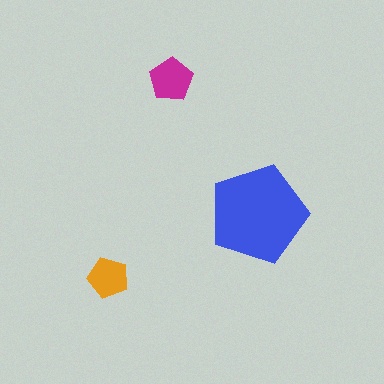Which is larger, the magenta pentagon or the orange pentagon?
The magenta one.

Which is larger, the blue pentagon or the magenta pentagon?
The blue one.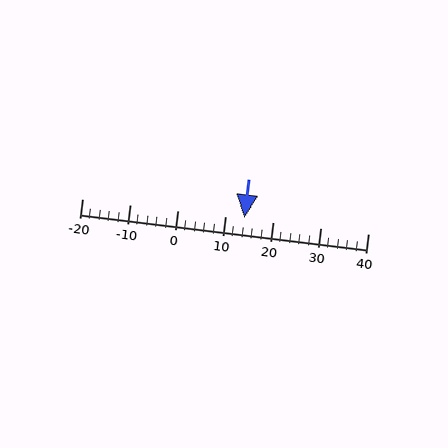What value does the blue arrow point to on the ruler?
The blue arrow points to approximately 14.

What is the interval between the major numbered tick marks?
The major tick marks are spaced 10 units apart.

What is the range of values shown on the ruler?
The ruler shows values from -20 to 40.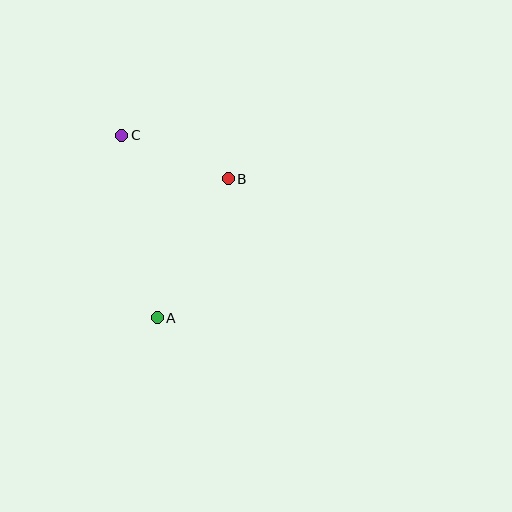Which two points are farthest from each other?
Points A and C are farthest from each other.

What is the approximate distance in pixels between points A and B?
The distance between A and B is approximately 157 pixels.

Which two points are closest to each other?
Points B and C are closest to each other.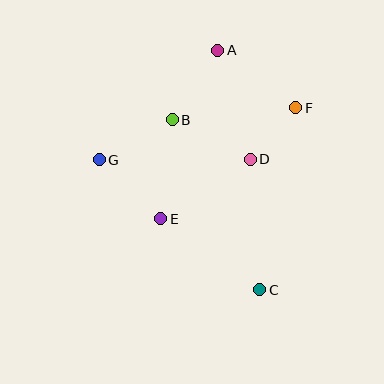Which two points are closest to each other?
Points D and F are closest to each other.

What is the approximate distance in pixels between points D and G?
The distance between D and G is approximately 151 pixels.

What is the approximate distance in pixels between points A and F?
The distance between A and F is approximately 97 pixels.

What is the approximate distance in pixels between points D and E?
The distance between D and E is approximately 107 pixels.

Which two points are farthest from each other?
Points A and C are farthest from each other.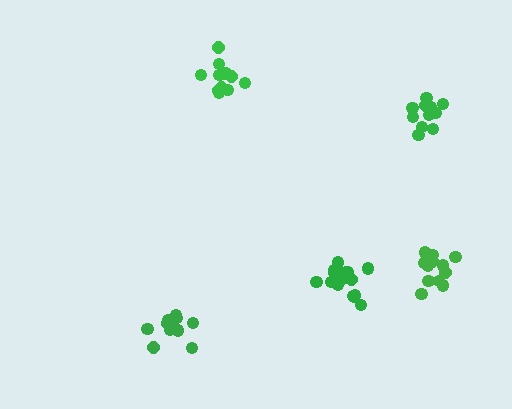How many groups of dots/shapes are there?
There are 5 groups.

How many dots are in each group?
Group 1: 11 dots, Group 2: 12 dots, Group 3: 11 dots, Group 4: 16 dots, Group 5: 12 dots (62 total).